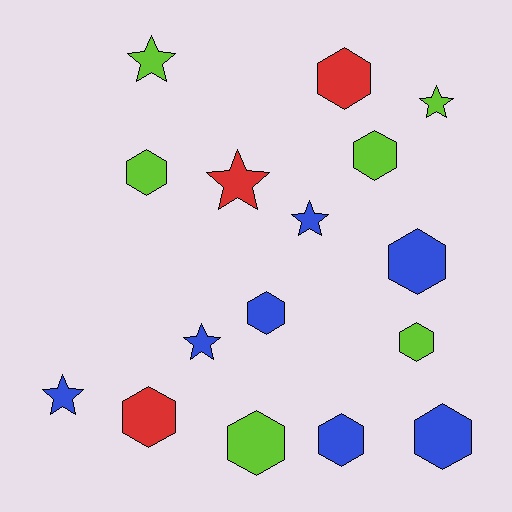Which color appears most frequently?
Blue, with 7 objects.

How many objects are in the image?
There are 16 objects.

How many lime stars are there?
There are 2 lime stars.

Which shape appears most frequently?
Hexagon, with 10 objects.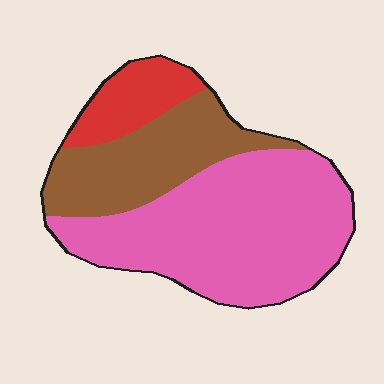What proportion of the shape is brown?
Brown covers about 30% of the shape.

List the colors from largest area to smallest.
From largest to smallest: pink, brown, red.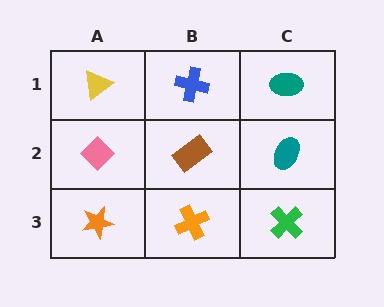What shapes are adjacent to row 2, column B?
A blue cross (row 1, column B), an orange cross (row 3, column B), a pink diamond (row 2, column A), a teal ellipse (row 2, column C).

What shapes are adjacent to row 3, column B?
A brown rectangle (row 2, column B), an orange star (row 3, column A), a green cross (row 3, column C).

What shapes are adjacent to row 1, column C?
A teal ellipse (row 2, column C), a blue cross (row 1, column B).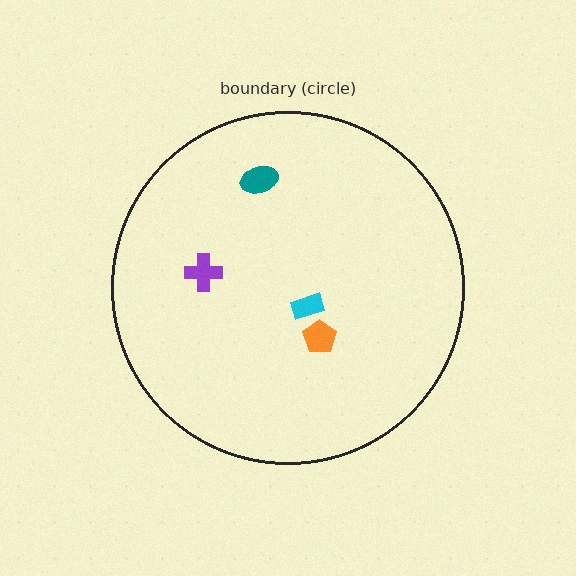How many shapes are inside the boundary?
4 inside, 0 outside.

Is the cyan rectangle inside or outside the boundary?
Inside.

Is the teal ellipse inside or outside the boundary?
Inside.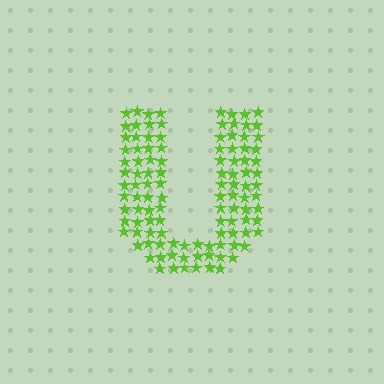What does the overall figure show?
The overall figure shows the letter U.